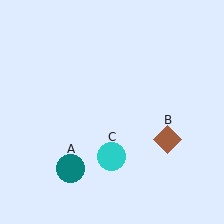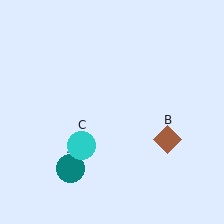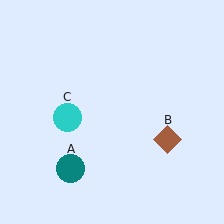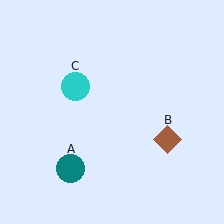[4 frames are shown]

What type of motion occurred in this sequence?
The cyan circle (object C) rotated clockwise around the center of the scene.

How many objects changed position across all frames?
1 object changed position: cyan circle (object C).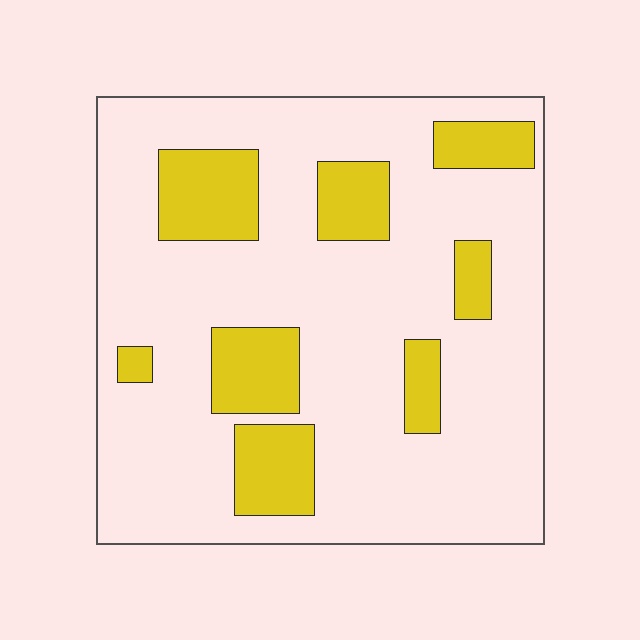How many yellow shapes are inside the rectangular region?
8.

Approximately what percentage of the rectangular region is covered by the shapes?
Approximately 20%.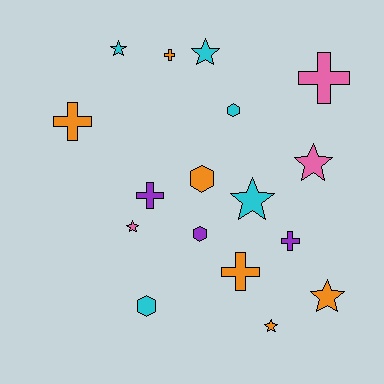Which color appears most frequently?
Orange, with 6 objects.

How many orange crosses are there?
There are 3 orange crosses.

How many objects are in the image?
There are 17 objects.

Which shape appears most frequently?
Star, with 7 objects.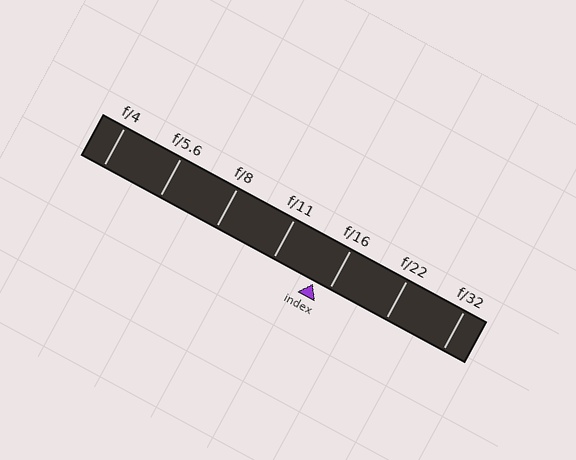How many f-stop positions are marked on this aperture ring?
There are 7 f-stop positions marked.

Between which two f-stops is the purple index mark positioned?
The index mark is between f/11 and f/16.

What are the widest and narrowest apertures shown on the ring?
The widest aperture shown is f/4 and the narrowest is f/32.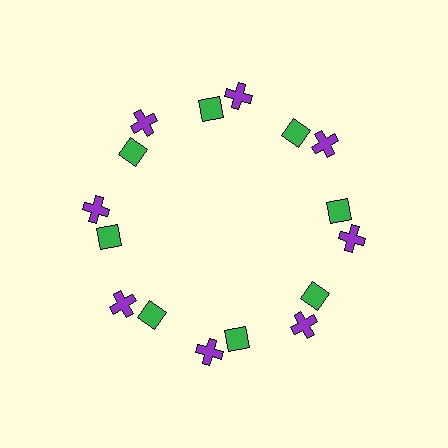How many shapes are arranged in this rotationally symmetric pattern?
There are 16 shapes, arranged in 8 groups of 2.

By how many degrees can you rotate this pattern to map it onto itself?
The pattern maps onto itself every 45 degrees of rotation.